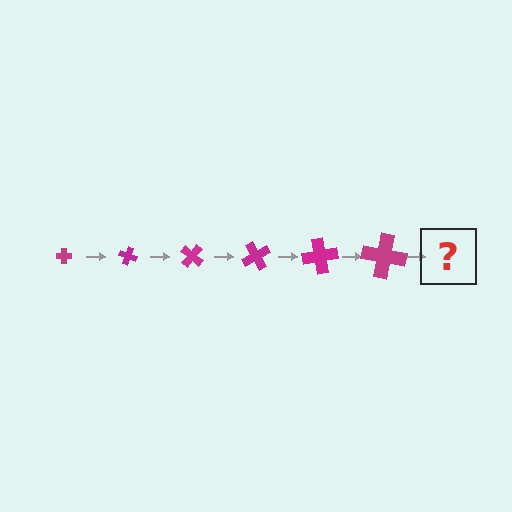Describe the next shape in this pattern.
It should be a cross, larger than the previous one and rotated 120 degrees from the start.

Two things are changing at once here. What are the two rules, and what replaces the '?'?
The two rules are that the cross grows larger each step and it rotates 20 degrees each step. The '?' should be a cross, larger than the previous one and rotated 120 degrees from the start.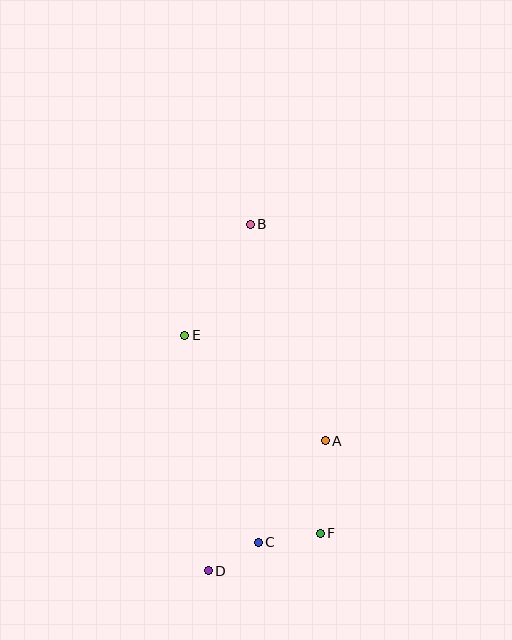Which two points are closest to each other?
Points C and D are closest to each other.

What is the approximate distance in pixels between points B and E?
The distance between B and E is approximately 129 pixels.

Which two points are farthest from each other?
Points B and D are farthest from each other.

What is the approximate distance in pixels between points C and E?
The distance between C and E is approximately 220 pixels.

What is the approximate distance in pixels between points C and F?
The distance between C and F is approximately 62 pixels.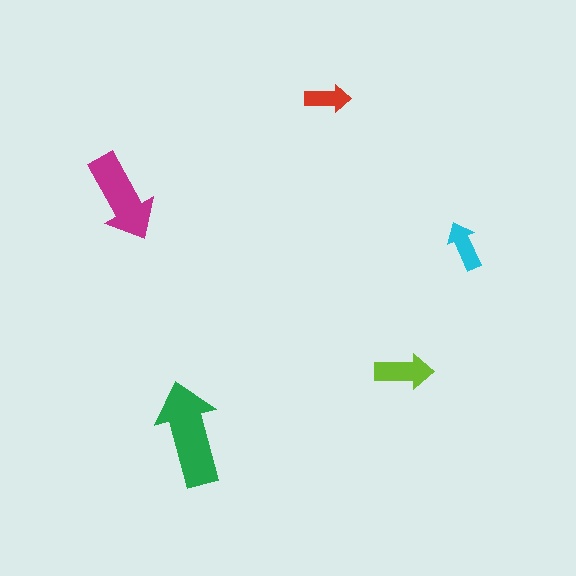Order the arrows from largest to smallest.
the green one, the magenta one, the lime one, the cyan one, the red one.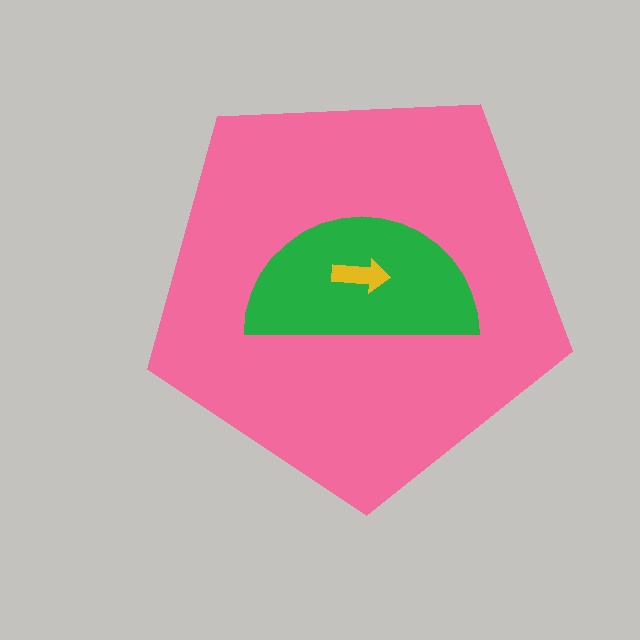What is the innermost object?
The yellow arrow.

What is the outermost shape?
The pink pentagon.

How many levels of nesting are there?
3.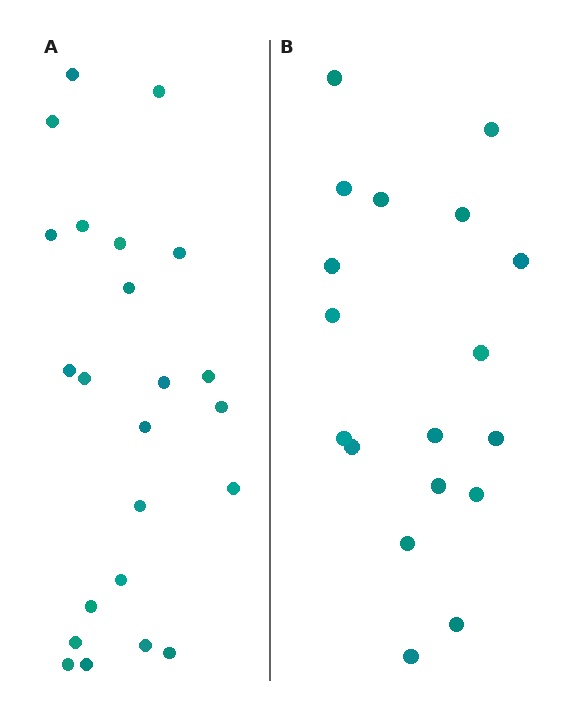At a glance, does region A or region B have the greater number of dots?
Region A (the left region) has more dots.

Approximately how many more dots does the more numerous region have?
Region A has about 5 more dots than region B.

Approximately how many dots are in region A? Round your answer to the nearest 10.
About 20 dots. (The exact count is 23, which rounds to 20.)